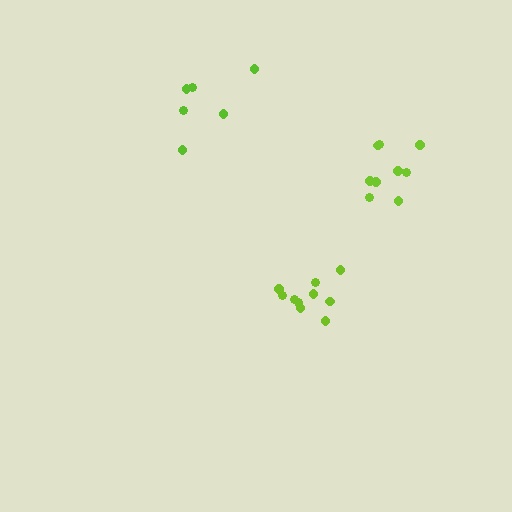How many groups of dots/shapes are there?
There are 3 groups.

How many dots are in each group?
Group 1: 6 dots, Group 2: 10 dots, Group 3: 9 dots (25 total).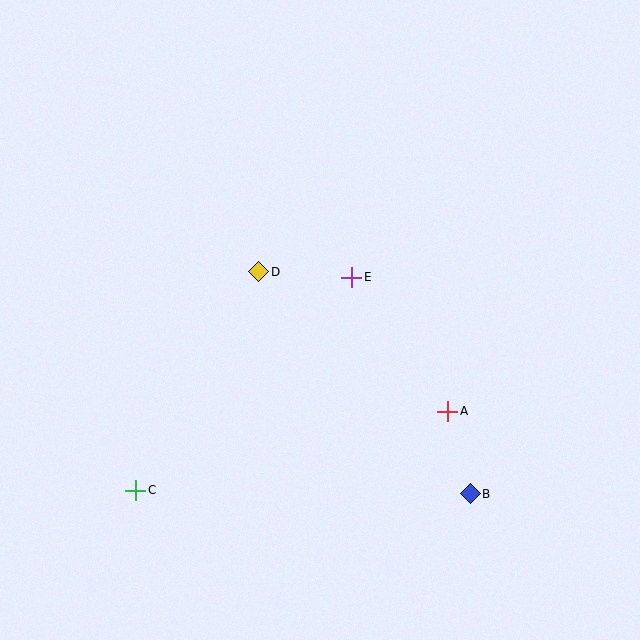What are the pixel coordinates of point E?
Point E is at (352, 277).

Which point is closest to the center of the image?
Point E at (352, 277) is closest to the center.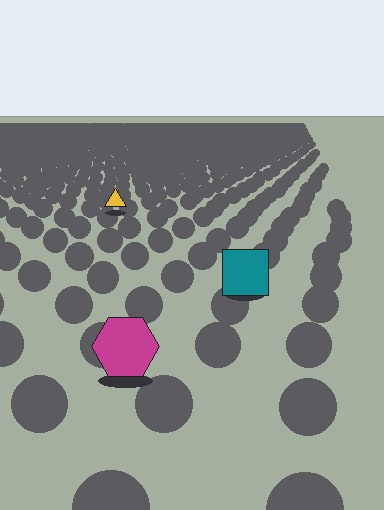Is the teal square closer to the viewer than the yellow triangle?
Yes. The teal square is closer — you can tell from the texture gradient: the ground texture is coarser near it.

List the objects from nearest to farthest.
From nearest to farthest: the magenta hexagon, the teal square, the yellow triangle.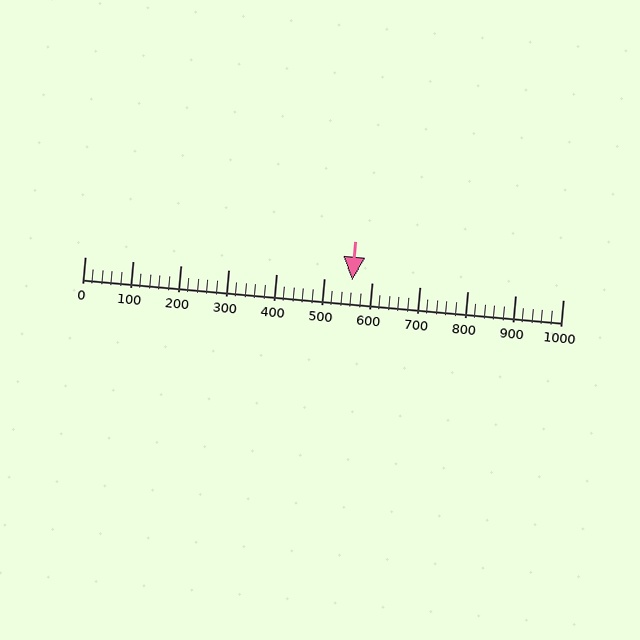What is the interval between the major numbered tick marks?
The major tick marks are spaced 100 units apart.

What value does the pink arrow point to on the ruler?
The pink arrow points to approximately 559.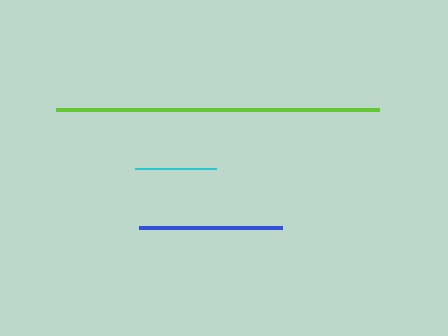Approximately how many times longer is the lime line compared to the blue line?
The lime line is approximately 2.3 times the length of the blue line.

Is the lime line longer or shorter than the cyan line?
The lime line is longer than the cyan line.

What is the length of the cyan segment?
The cyan segment is approximately 82 pixels long.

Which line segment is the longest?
The lime line is the longest at approximately 322 pixels.